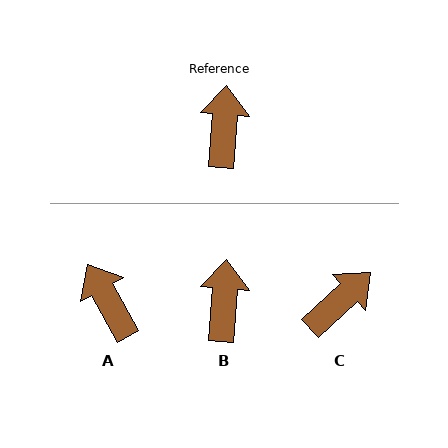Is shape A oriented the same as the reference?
No, it is off by about 34 degrees.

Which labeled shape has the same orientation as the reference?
B.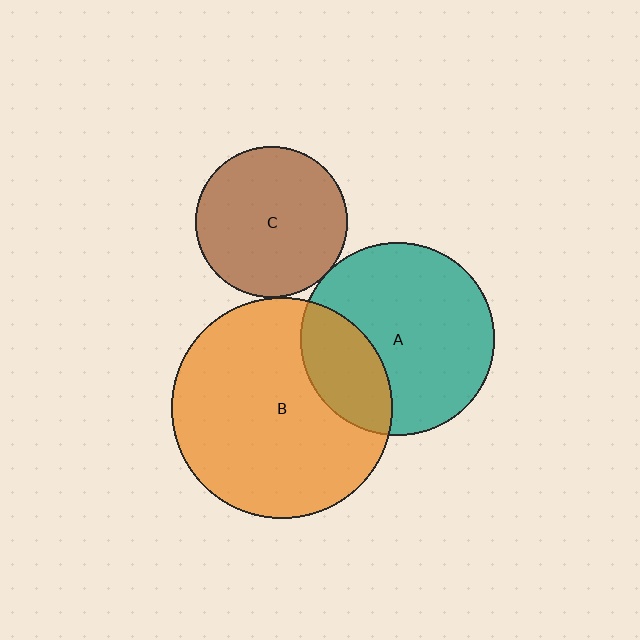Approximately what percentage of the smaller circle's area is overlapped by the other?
Approximately 25%.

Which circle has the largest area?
Circle B (orange).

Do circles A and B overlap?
Yes.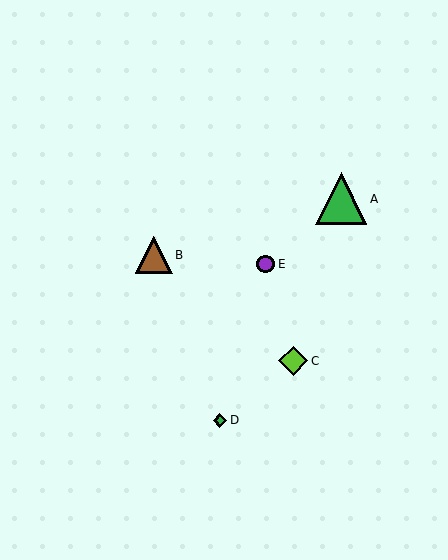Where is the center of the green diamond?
The center of the green diamond is at (220, 420).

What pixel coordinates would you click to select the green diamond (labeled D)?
Click at (220, 420) to select the green diamond D.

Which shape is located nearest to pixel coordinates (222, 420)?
The green diamond (labeled D) at (220, 420) is nearest to that location.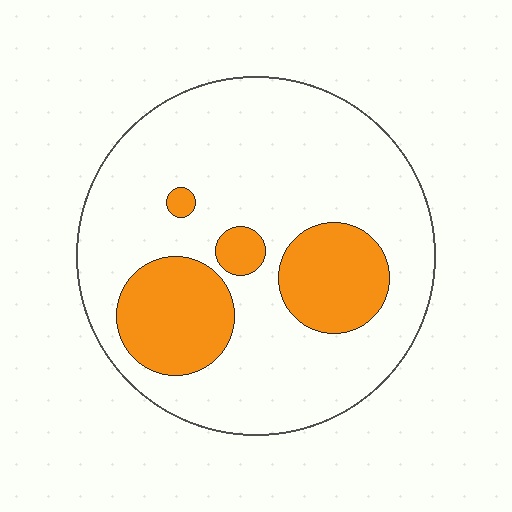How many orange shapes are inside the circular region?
4.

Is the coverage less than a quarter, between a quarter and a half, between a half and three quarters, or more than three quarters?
Less than a quarter.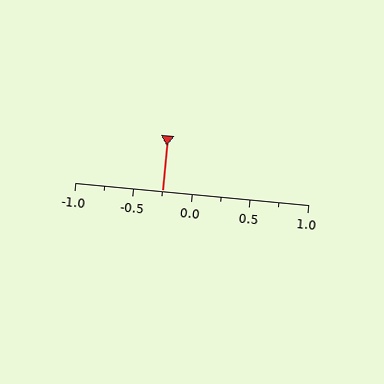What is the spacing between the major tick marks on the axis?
The major ticks are spaced 0.5 apart.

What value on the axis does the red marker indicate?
The marker indicates approximately -0.25.